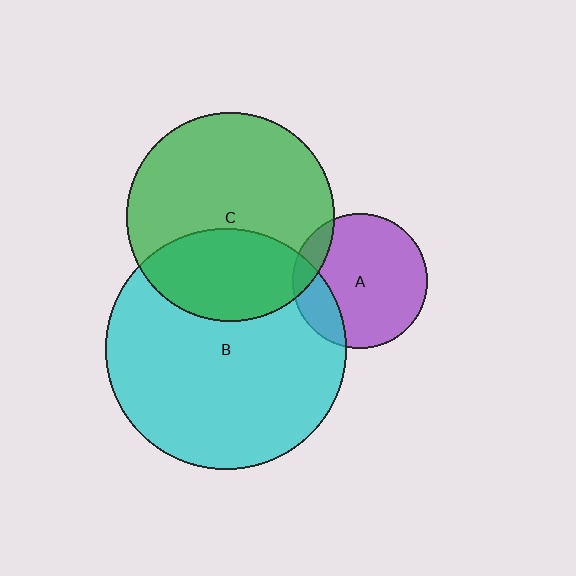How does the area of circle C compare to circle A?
Approximately 2.4 times.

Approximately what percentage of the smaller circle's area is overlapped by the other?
Approximately 10%.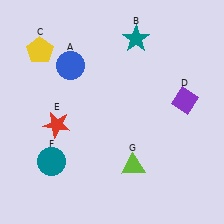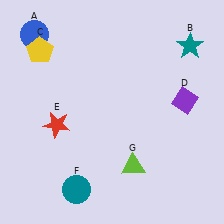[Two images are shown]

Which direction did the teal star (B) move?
The teal star (B) moved right.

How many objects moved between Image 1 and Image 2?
3 objects moved between the two images.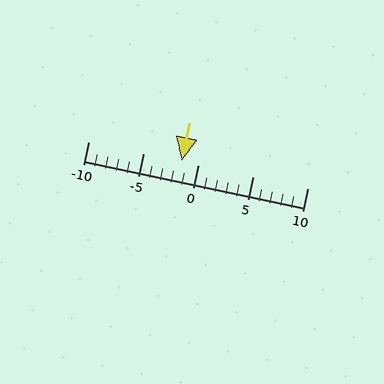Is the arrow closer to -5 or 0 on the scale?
The arrow is closer to 0.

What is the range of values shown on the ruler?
The ruler shows values from -10 to 10.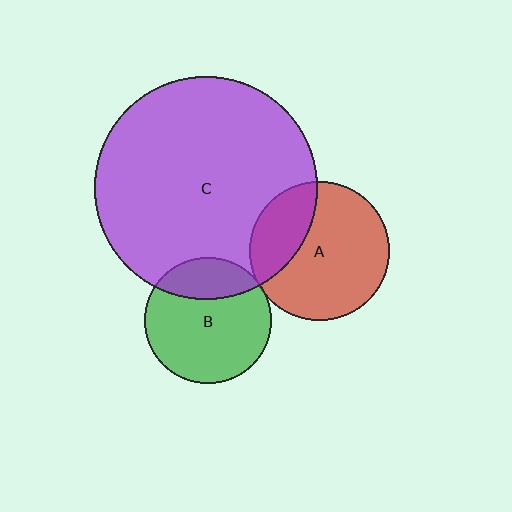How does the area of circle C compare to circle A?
Approximately 2.6 times.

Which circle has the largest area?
Circle C (purple).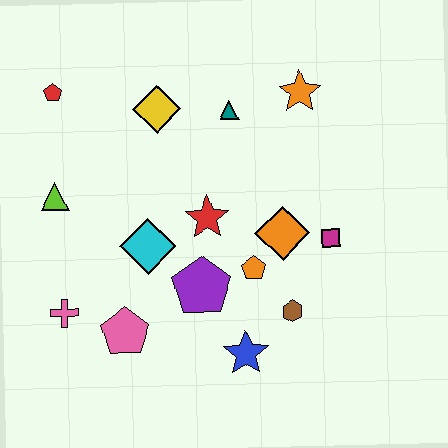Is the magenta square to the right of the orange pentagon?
Yes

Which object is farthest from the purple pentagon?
The red pentagon is farthest from the purple pentagon.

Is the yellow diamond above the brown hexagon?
Yes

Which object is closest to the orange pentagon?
The orange diamond is closest to the orange pentagon.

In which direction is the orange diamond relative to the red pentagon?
The orange diamond is to the right of the red pentagon.